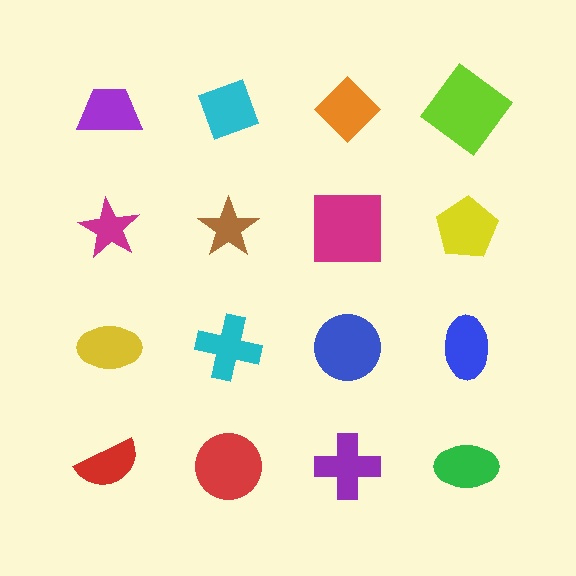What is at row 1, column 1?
A purple trapezoid.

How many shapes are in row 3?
4 shapes.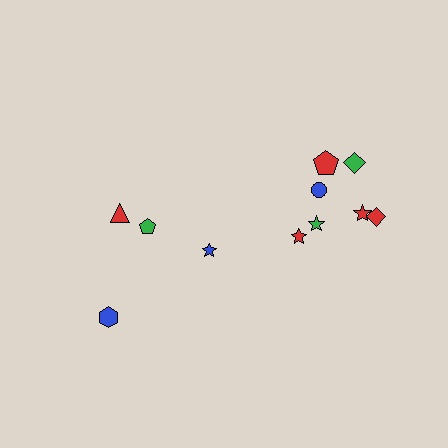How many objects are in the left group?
There are 4 objects.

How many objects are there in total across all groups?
There are 11 objects.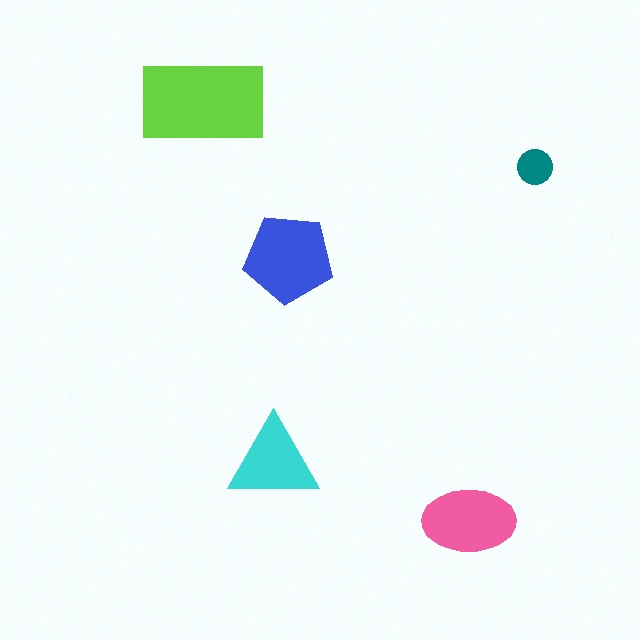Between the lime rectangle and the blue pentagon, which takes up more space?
The lime rectangle.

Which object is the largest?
The lime rectangle.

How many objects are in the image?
There are 5 objects in the image.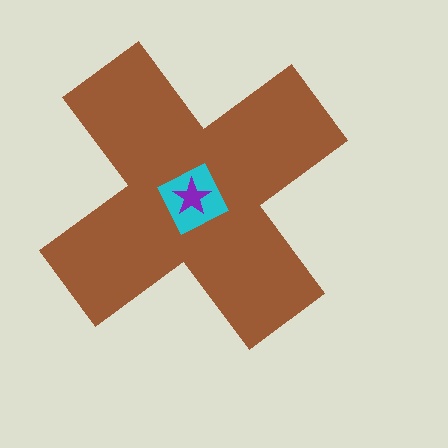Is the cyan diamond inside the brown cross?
Yes.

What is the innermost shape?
The purple star.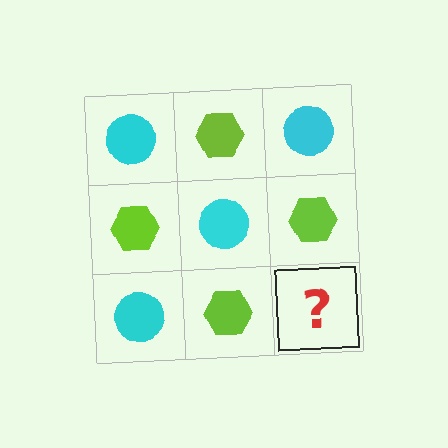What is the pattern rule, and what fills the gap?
The rule is that it alternates cyan circle and lime hexagon in a checkerboard pattern. The gap should be filled with a cyan circle.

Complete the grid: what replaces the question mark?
The question mark should be replaced with a cyan circle.